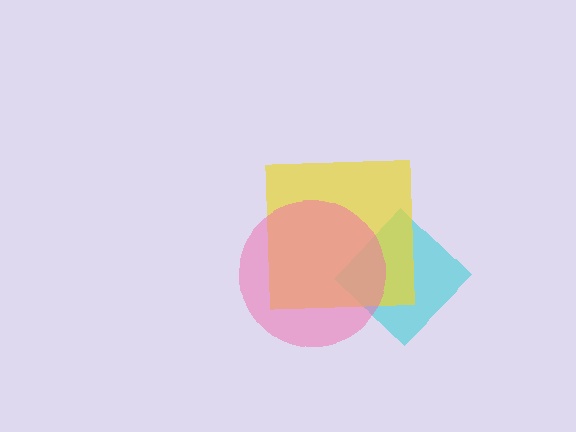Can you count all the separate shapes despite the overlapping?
Yes, there are 3 separate shapes.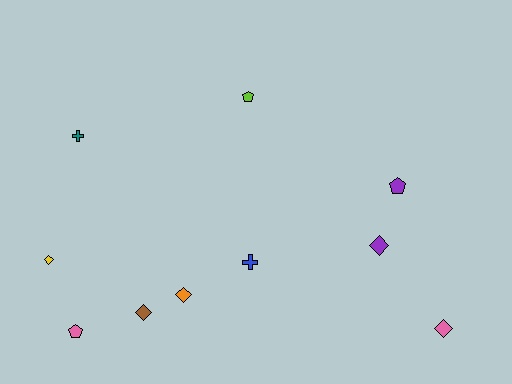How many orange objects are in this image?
There is 1 orange object.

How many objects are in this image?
There are 10 objects.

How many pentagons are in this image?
There are 3 pentagons.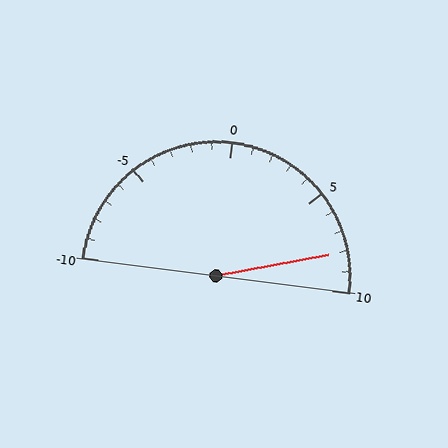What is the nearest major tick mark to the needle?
The nearest major tick mark is 10.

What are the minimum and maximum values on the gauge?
The gauge ranges from -10 to 10.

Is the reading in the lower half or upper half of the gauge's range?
The reading is in the upper half of the range (-10 to 10).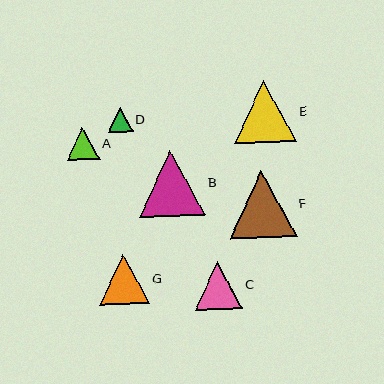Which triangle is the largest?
Triangle F is the largest with a size of approximately 67 pixels.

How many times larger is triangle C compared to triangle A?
Triangle C is approximately 1.5 times the size of triangle A.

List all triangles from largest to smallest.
From largest to smallest: F, B, E, G, C, A, D.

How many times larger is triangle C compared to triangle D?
Triangle C is approximately 1.9 times the size of triangle D.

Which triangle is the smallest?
Triangle D is the smallest with a size of approximately 25 pixels.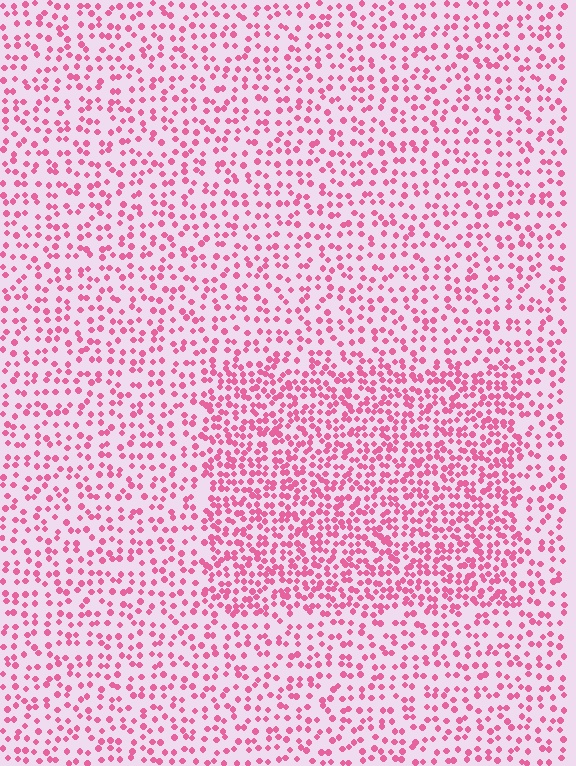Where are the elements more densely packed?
The elements are more densely packed inside the rectangle boundary.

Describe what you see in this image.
The image contains small pink elements arranged at two different densities. A rectangle-shaped region is visible where the elements are more densely packed than the surrounding area.